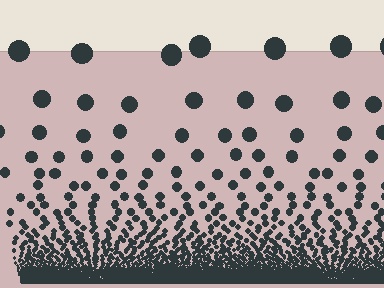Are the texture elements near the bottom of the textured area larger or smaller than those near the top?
Smaller. The gradient is inverted — elements near the bottom are smaller and denser.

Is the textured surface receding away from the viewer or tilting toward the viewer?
The surface appears to tilt toward the viewer. Texture elements get larger and sparser toward the top.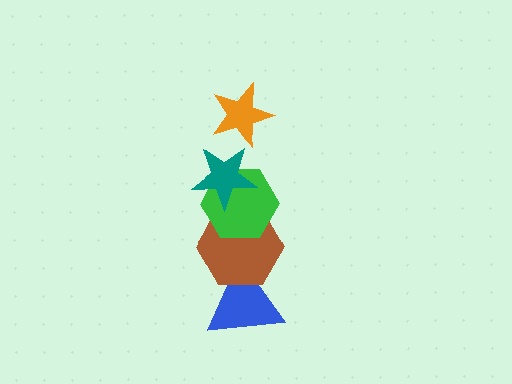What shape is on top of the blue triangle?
The brown hexagon is on top of the blue triangle.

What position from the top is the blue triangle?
The blue triangle is 5th from the top.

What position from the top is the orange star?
The orange star is 1st from the top.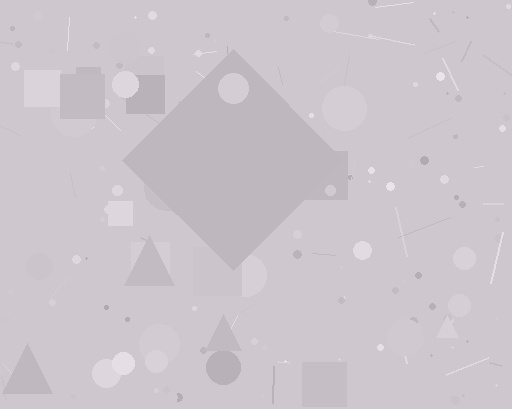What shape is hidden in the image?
A diamond is hidden in the image.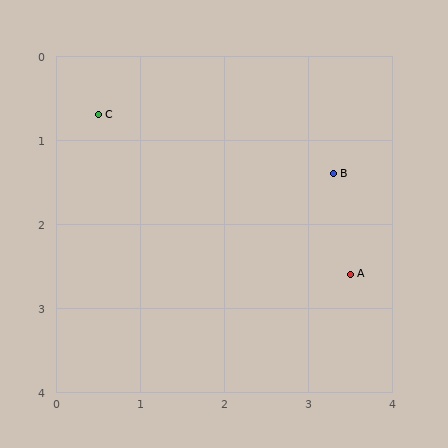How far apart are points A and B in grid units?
Points A and B are about 1.2 grid units apart.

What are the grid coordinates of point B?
Point B is at approximately (3.3, 1.4).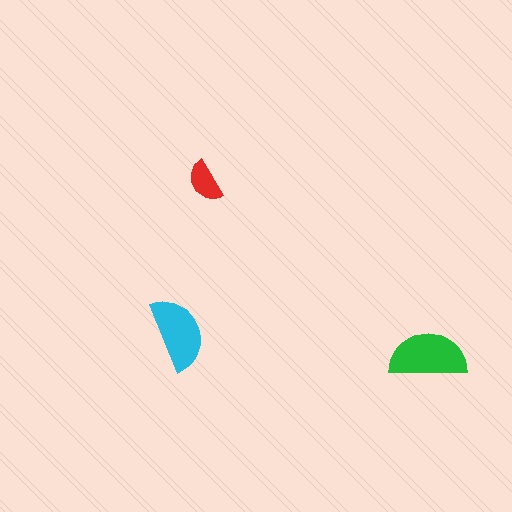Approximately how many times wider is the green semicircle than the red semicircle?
About 2 times wider.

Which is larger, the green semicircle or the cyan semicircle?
The green one.